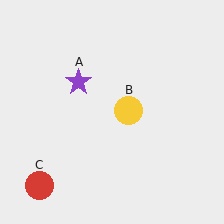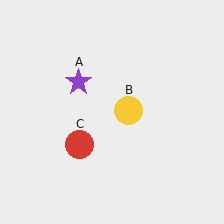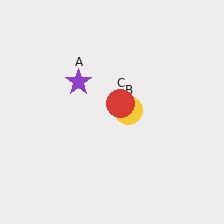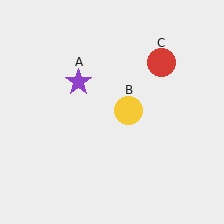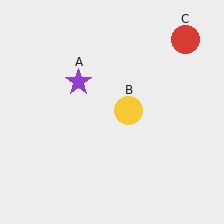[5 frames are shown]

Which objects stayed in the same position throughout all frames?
Purple star (object A) and yellow circle (object B) remained stationary.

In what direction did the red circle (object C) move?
The red circle (object C) moved up and to the right.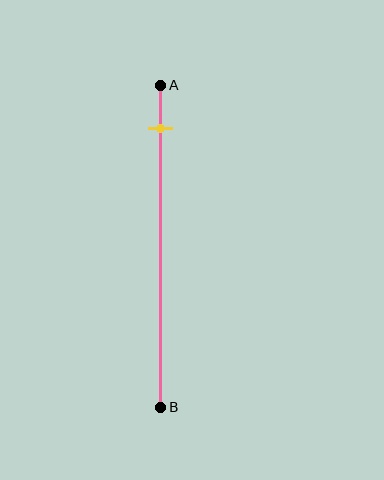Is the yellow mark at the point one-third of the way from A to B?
No, the mark is at about 15% from A, not at the 33% one-third point.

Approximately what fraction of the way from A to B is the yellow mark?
The yellow mark is approximately 15% of the way from A to B.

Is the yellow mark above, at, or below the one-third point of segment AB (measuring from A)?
The yellow mark is above the one-third point of segment AB.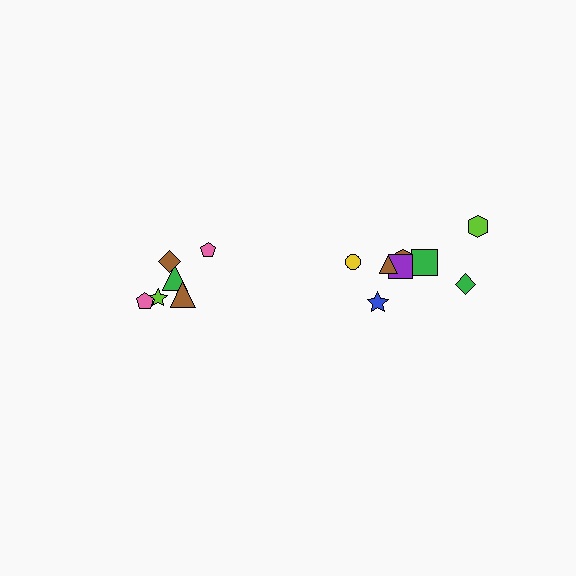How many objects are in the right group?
There are 8 objects.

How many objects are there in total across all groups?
There are 14 objects.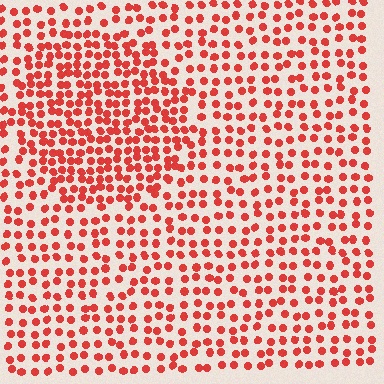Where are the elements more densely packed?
The elements are more densely packed inside the circle boundary.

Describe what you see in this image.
The image contains small red elements arranged at two different densities. A circle-shaped region is visible where the elements are more densely packed than the surrounding area.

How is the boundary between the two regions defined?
The boundary is defined by a change in element density (approximately 1.7x ratio). All elements are the same color, size, and shape.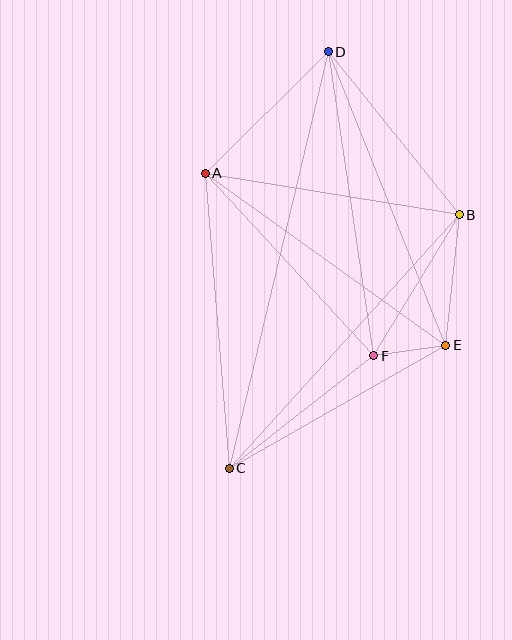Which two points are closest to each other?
Points E and F are closest to each other.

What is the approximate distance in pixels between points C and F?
The distance between C and F is approximately 183 pixels.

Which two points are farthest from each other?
Points C and D are farthest from each other.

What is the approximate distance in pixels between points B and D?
The distance between B and D is approximately 209 pixels.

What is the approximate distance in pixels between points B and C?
The distance between B and C is approximately 342 pixels.